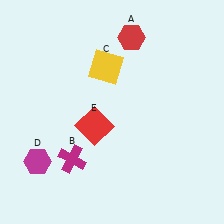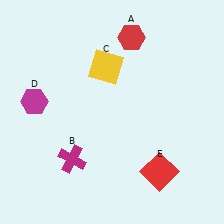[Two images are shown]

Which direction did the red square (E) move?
The red square (E) moved right.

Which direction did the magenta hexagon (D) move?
The magenta hexagon (D) moved up.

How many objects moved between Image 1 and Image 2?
2 objects moved between the two images.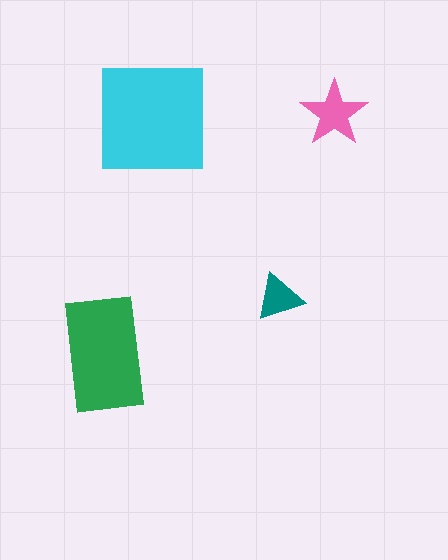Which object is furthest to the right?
The pink star is rightmost.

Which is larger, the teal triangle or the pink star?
The pink star.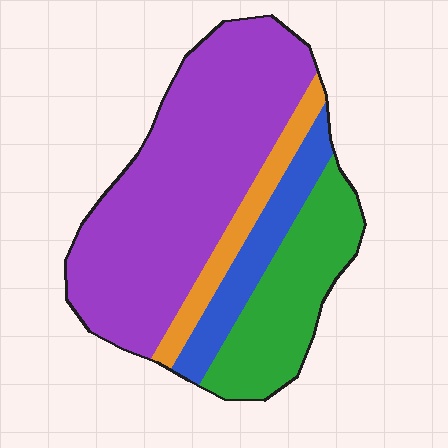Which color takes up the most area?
Purple, at roughly 55%.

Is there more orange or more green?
Green.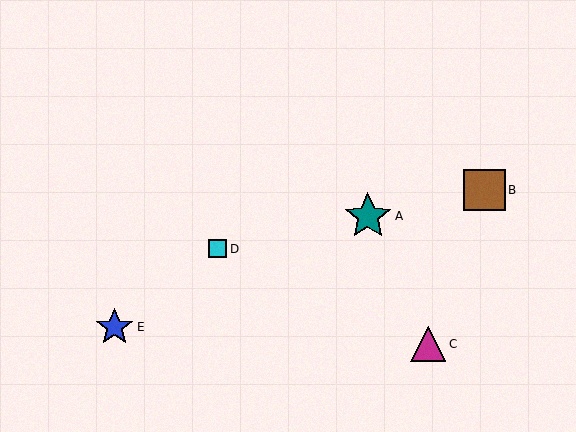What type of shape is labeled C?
Shape C is a magenta triangle.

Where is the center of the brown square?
The center of the brown square is at (484, 190).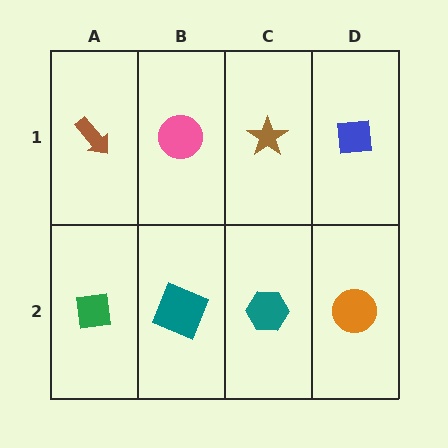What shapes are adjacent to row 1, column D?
An orange circle (row 2, column D), a brown star (row 1, column C).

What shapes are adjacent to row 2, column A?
A brown arrow (row 1, column A), a teal square (row 2, column B).